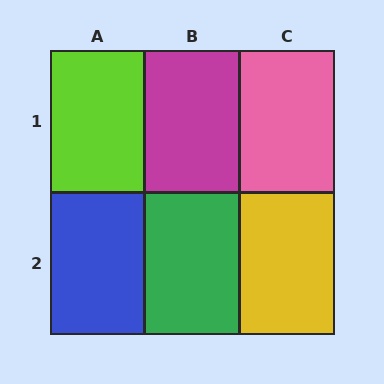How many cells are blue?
1 cell is blue.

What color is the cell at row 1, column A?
Lime.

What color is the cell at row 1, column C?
Pink.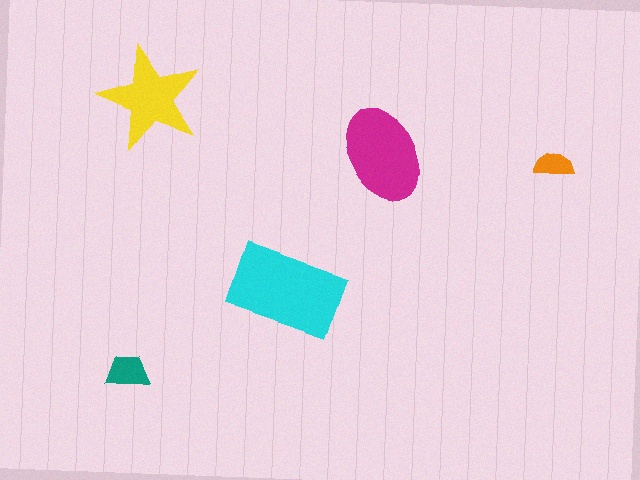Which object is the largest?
The cyan rectangle.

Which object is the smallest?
The orange semicircle.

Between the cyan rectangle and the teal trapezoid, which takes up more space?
The cyan rectangle.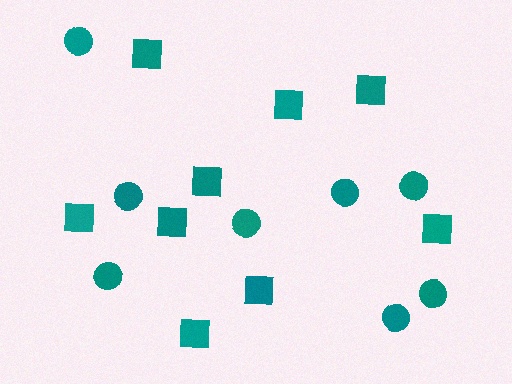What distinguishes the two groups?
There are 2 groups: one group of squares (9) and one group of circles (8).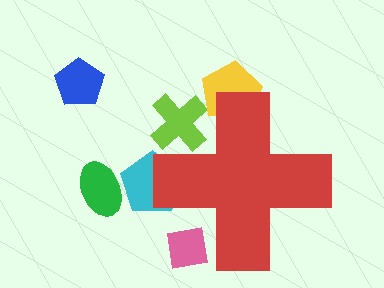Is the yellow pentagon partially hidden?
Yes, the yellow pentagon is partially hidden behind the red cross.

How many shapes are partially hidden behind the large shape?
4 shapes are partially hidden.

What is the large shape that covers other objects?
A red cross.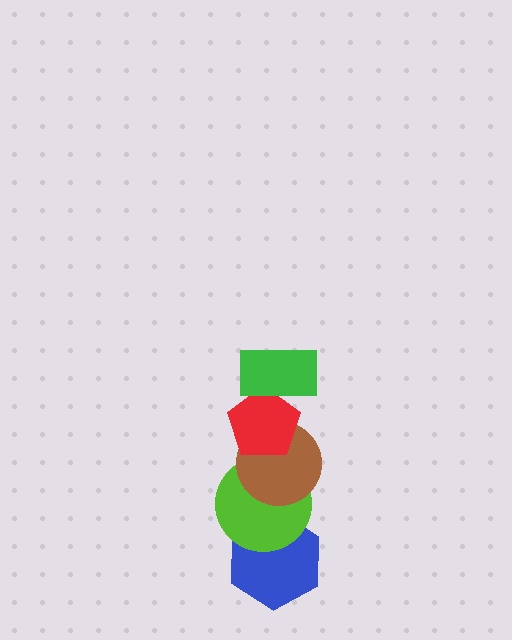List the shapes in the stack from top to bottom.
From top to bottom: the green rectangle, the red pentagon, the brown circle, the lime circle, the blue hexagon.